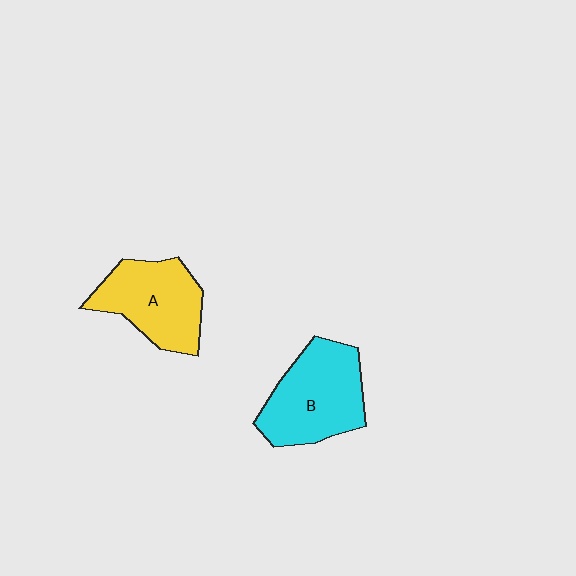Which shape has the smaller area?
Shape A (yellow).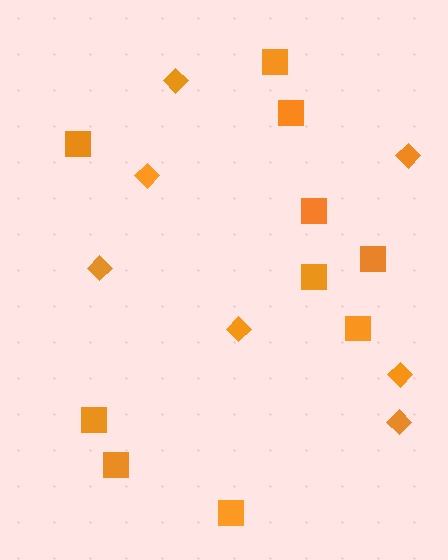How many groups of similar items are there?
There are 2 groups: one group of squares (10) and one group of diamonds (7).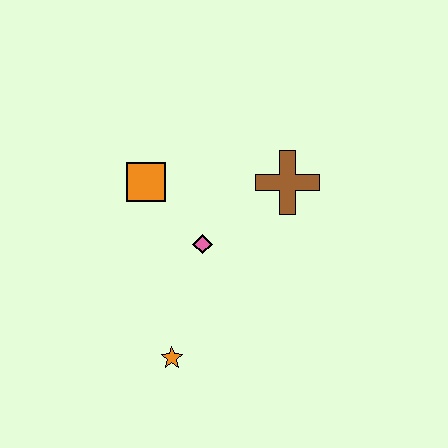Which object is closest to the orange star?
The pink diamond is closest to the orange star.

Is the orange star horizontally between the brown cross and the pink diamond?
No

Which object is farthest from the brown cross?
The orange star is farthest from the brown cross.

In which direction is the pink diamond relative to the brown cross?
The pink diamond is to the left of the brown cross.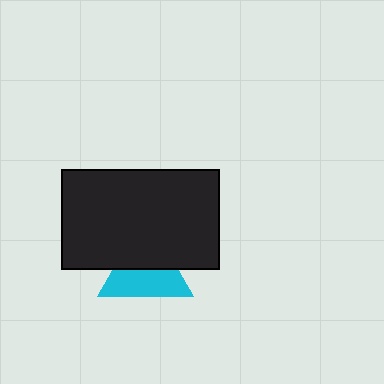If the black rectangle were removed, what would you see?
You would see the complete cyan triangle.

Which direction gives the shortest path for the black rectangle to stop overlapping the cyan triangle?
Moving up gives the shortest separation.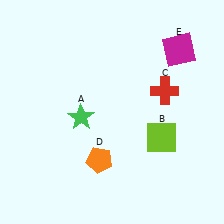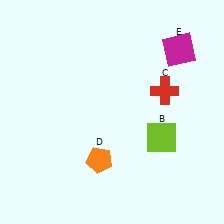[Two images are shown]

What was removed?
The green star (A) was removed in Image 2.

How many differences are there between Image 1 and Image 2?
There is 1 difference between the two images.